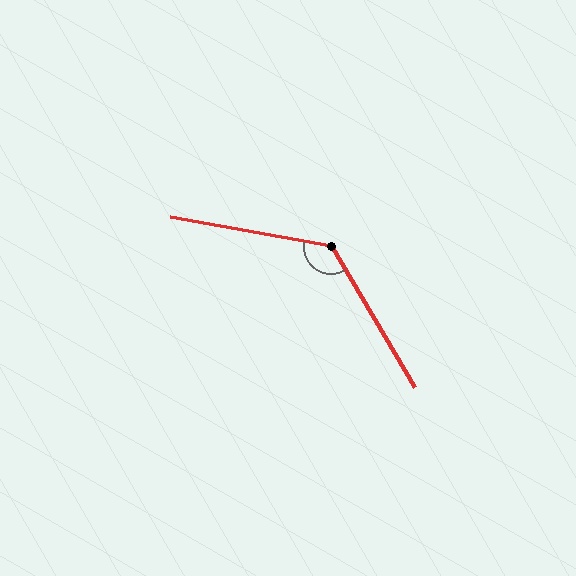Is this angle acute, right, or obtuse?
It is obtuse.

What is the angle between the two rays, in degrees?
Approximately 131 degrees.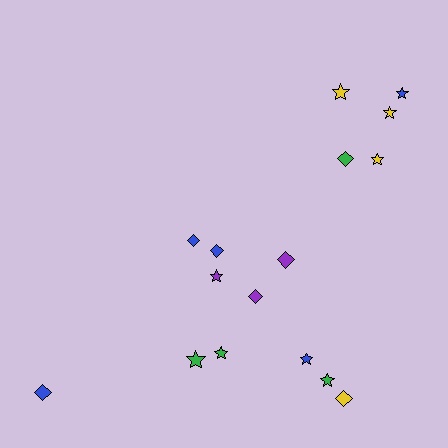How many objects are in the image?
There are 16 objects.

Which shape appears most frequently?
Star, with 9 objects.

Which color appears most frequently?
Blue, with 5 objects.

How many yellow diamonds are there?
There is 1 yellow diamond.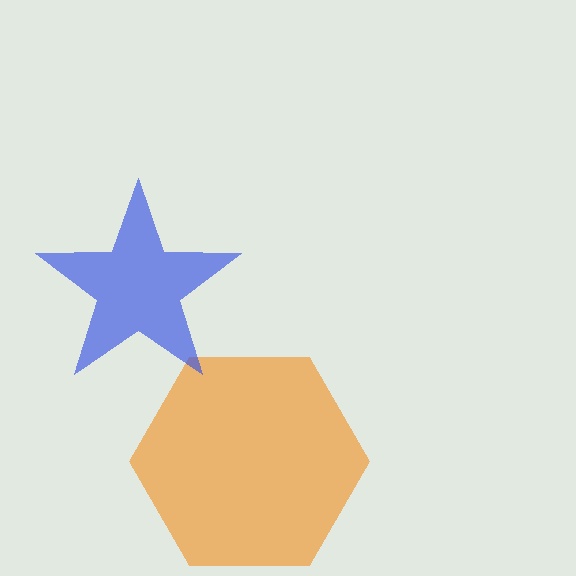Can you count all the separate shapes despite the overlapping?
Yes, there are 2 separate shapes.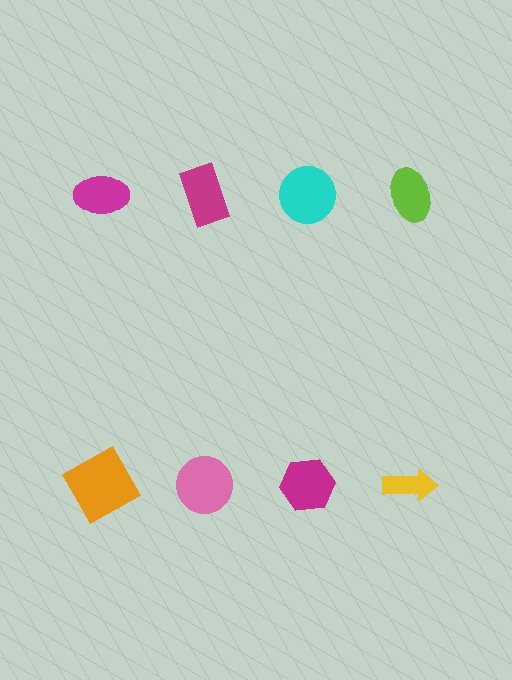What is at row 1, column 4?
A lime ellipse.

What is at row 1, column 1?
A magenta ellipse.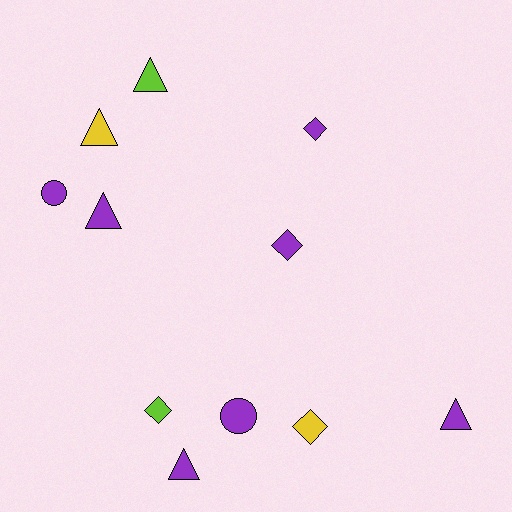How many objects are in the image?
There are 11 objects.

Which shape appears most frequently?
Triangle, with 5 objects.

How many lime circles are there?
There are no lime circles.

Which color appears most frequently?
Purple, with 7 objects.